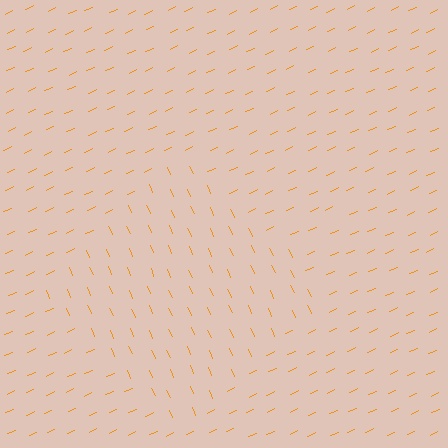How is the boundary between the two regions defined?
The boundary is defined purely by a change in line orientation (approximately 89 degrees difference). All lines are the same color and thickness.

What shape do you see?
I see a diamond.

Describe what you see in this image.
The image is filled with small orange line segments. A diamond region in the image has lines oriented differently from the surrounding lines, creating a visible texture boundary.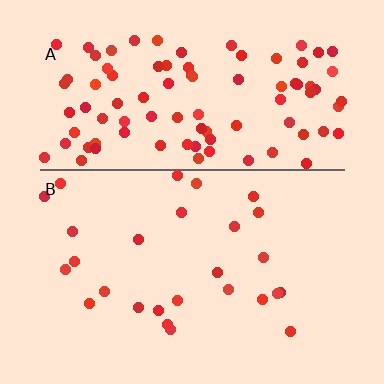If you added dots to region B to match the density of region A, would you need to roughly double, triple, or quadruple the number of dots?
Approximately quadruple.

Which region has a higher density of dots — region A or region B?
A (the top).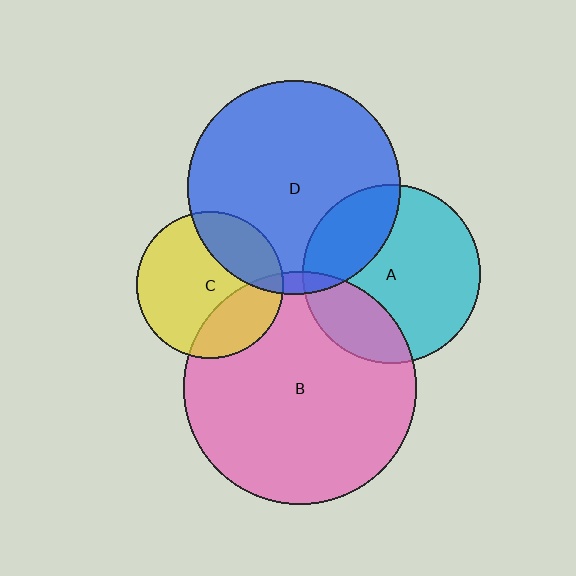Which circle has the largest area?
Circle B (pink).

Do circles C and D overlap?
Yes.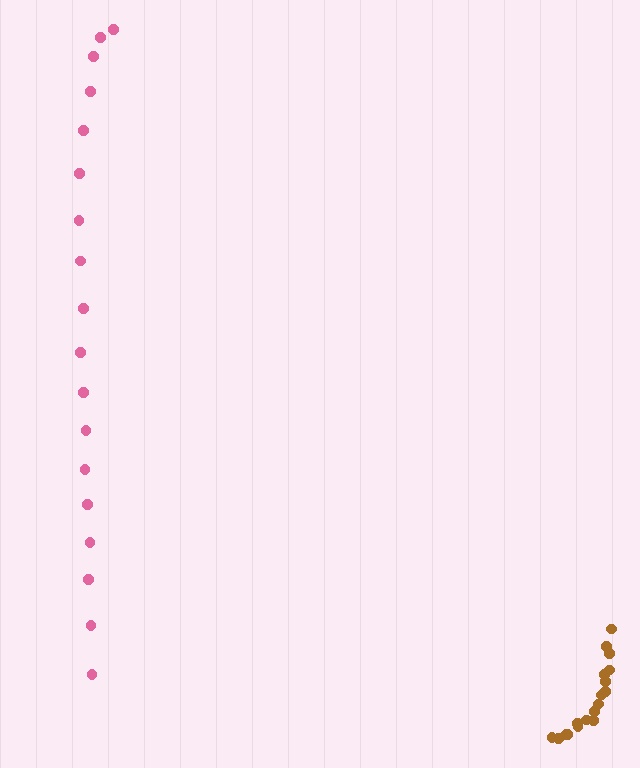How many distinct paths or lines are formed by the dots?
There are 2 distinct paths.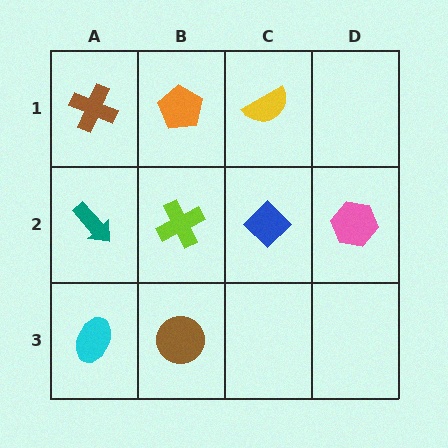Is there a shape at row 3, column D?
No, that cell is empty.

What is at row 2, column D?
A pink hexagon.